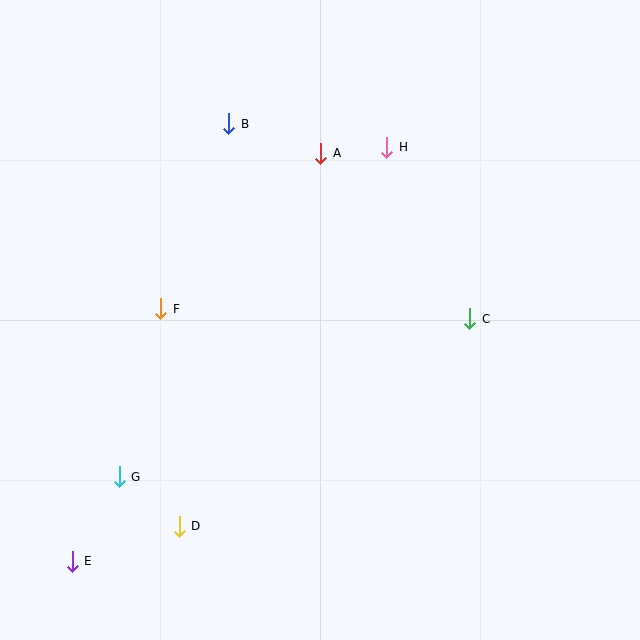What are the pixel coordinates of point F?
Point F is at (161, 309).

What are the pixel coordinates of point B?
Point B is at (229, 124).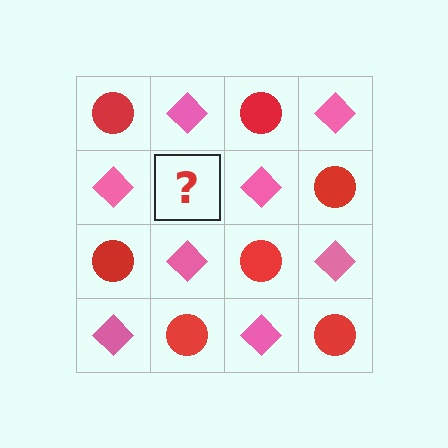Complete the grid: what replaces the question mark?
The question mark should be replaced with a red circle.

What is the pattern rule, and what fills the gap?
The rule is that it alternates red circle and pink diamond in a checkerboard pattern. The gap should be filled with a red circle.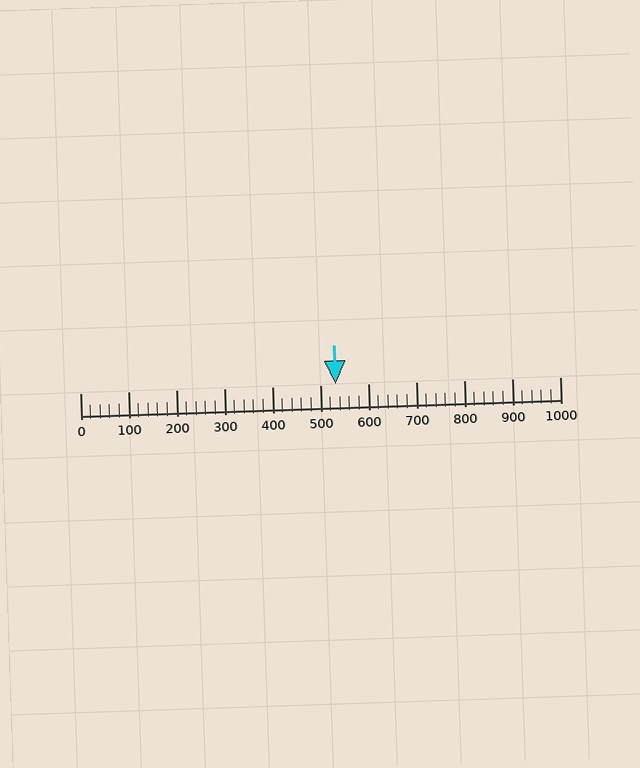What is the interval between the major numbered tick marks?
The major tick marks are spaced 100 units apart.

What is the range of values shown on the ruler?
The ruler shows values from 0 to 1000.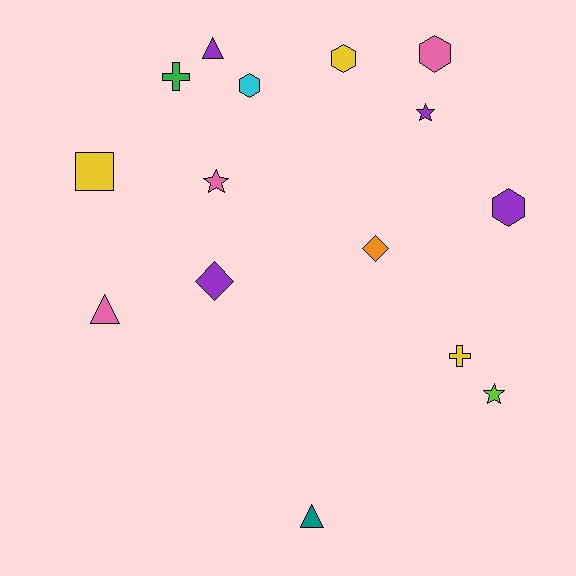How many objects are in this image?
There are 15 objects.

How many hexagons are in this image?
There are 4 hexagons.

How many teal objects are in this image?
There is 1 teal object.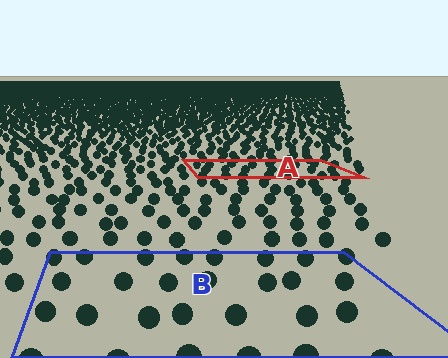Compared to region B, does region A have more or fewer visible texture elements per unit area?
Region A has more texture elements per unit area — they are packed more densely because it is farther away.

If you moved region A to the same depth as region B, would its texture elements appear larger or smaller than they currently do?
They would appear larger. At a closer depth, the same texture elements are projected at a bigger on-screen size.